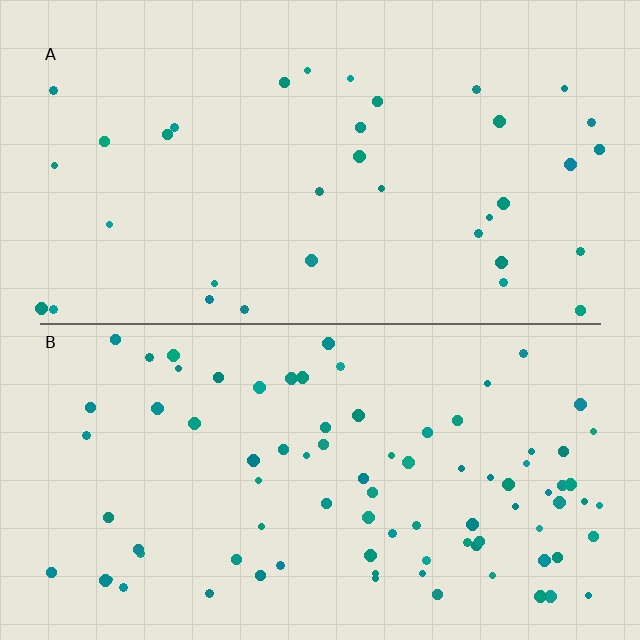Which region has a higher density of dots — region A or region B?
B (the bottom).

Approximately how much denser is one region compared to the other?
Approximately 2.4× — region B over region A.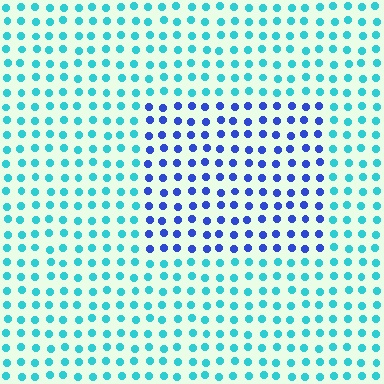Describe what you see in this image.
The image is filled with small cyan elements in a uniform arrangement. A rectangle-shaped region is visible where the elements are tinted to a slightly different hue, forming a subtle color boundary.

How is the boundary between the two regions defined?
The boundary is defined purely by a slight shift in hue (about 49 degrees). Spacing, size, and orientation are identical on both sides.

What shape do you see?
I see a rectangle.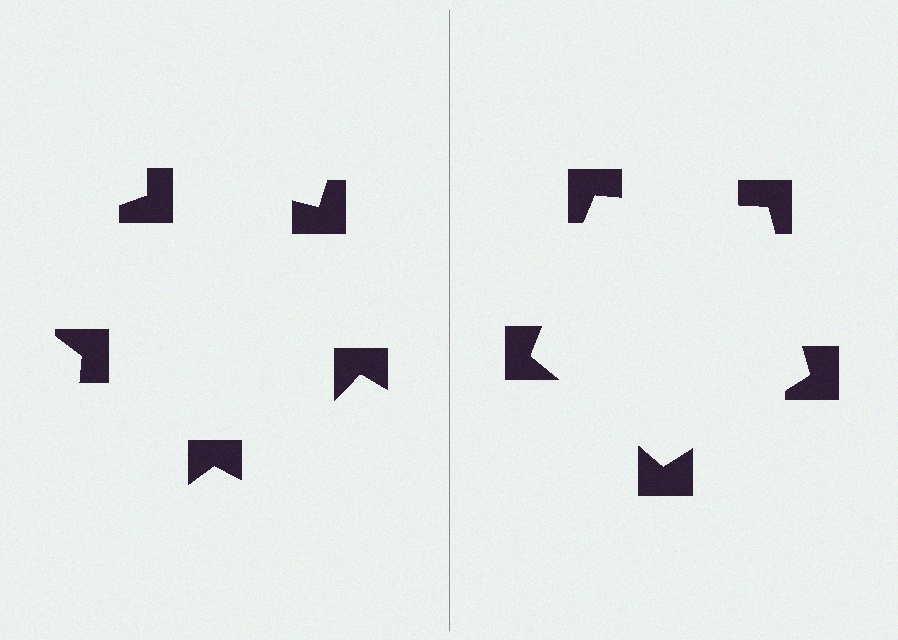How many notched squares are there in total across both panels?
10 — 5 on each side.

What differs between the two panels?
The notched squares are positioned identically on both sides; only the wedge orientations differ. On the right they align to a pentagon; on the left they are misaligned.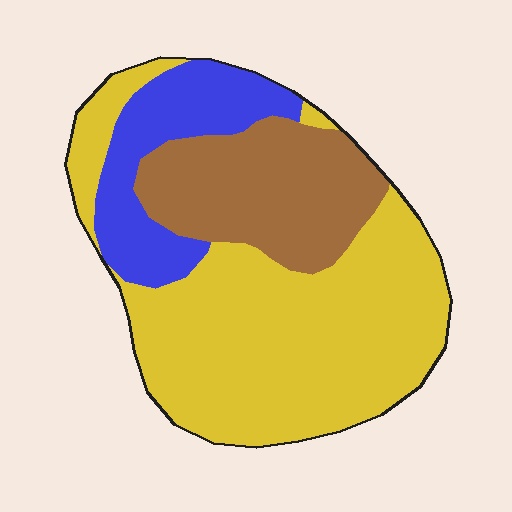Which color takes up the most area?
Yellow, at roughly 55%.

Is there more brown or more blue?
Brown.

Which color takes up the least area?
Blue, at roughly 20%.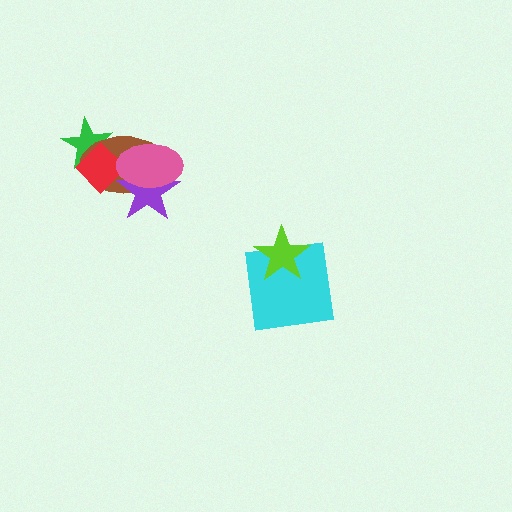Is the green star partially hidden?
Yes, it is partially covered by another shape.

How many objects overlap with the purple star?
3 objects overlap with the purple star.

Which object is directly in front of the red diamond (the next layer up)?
The purple star is directly in front of the red diamond.